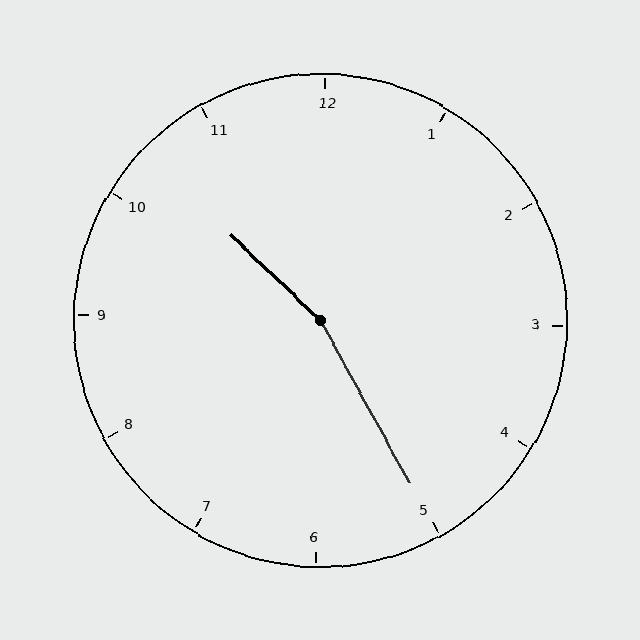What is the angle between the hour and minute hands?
Approximately 162 degrees.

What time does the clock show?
10:25.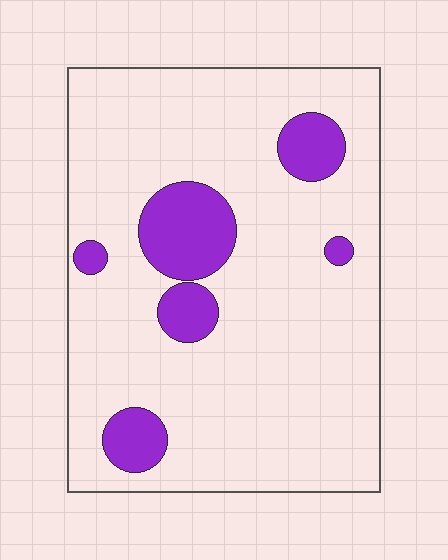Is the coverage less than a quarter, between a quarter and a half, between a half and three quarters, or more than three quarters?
Less than a quarter.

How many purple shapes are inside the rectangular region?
6.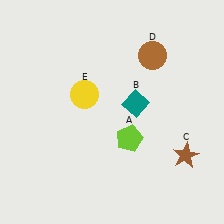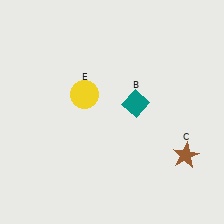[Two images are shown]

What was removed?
The brown circle (D), the lime pentagon (A) were removed in Image 2.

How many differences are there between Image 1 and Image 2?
There are 2 differences between the two images.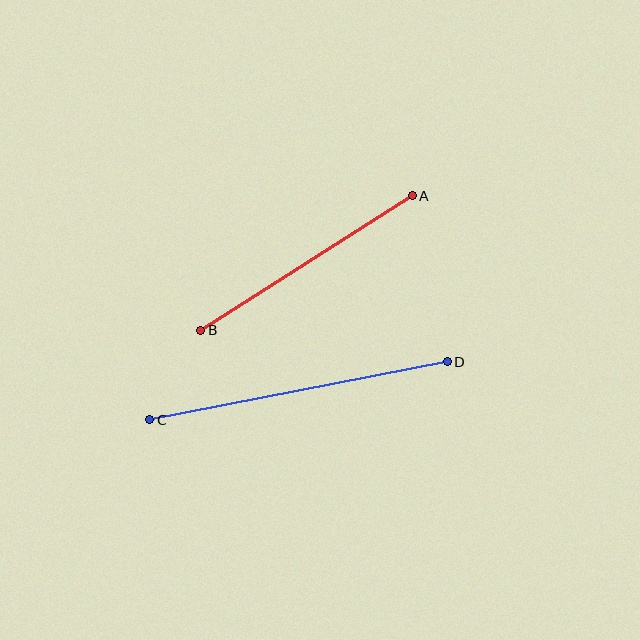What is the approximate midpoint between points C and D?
The midpoint is at approximately (299, 391) pixels.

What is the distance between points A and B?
The distance is approximately 250 pixels.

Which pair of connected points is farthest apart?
Points C and D are farthest apart.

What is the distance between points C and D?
The distance is approximately 303 pixels.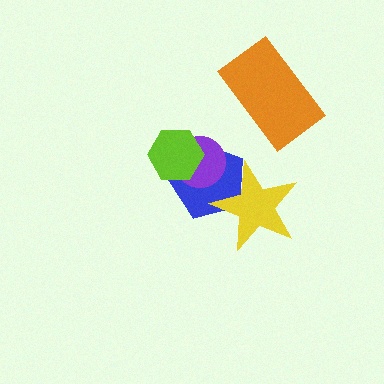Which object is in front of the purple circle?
The lime hexagon is in front of the purple circle.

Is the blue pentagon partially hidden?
Yes, it is partially covered by another shape.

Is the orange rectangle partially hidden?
No, no other shape covers it.